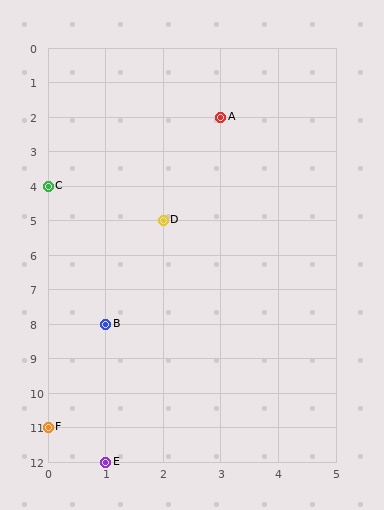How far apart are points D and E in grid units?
Points D and E are 1 column and 7 rows apart (about 7.1 grid units diagonally).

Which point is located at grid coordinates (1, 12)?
Point E is at (1, 12).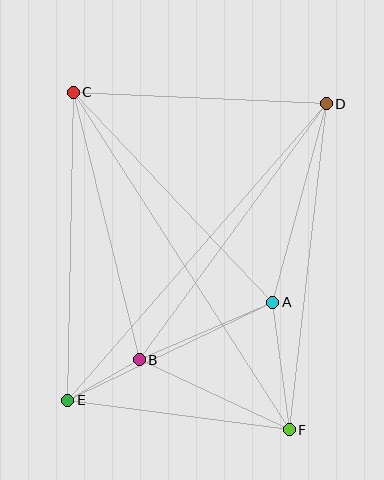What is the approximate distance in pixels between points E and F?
The distance between E and F is approximately 223 pixels.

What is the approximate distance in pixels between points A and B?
The distance between A and B is approximately 145 pixels.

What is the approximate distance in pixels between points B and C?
The distance between B and C is approximately 276 pixels.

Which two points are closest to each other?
Points B and E are closest to each other.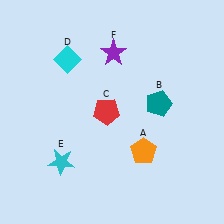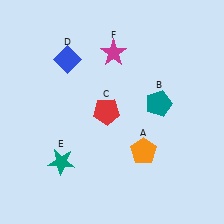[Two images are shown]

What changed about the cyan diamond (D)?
In Image 1, D is cyan. In Image 2, it changed to blue.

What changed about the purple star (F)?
In Image 1, F is purple. In Image 2, it changed to magenta.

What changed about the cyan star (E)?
In Image 1, E is cyan. In Image 2, it changed to teal.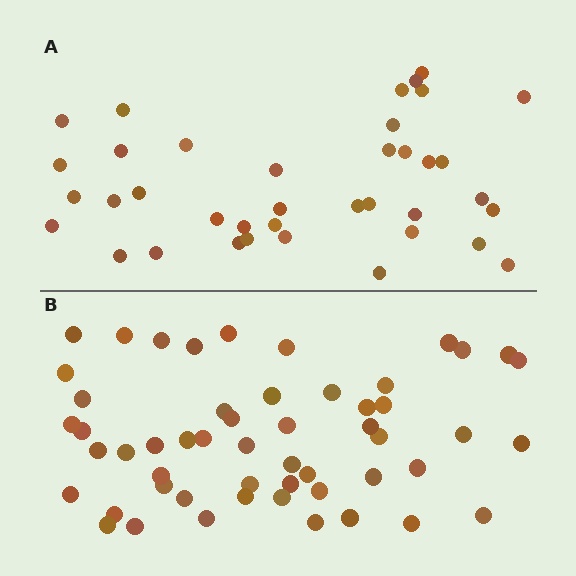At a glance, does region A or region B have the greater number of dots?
Region B (the bottom region) has more dots.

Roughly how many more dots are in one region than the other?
Region B has approximately 15 more dots than region A.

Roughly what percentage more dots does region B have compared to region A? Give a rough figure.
About 40% more.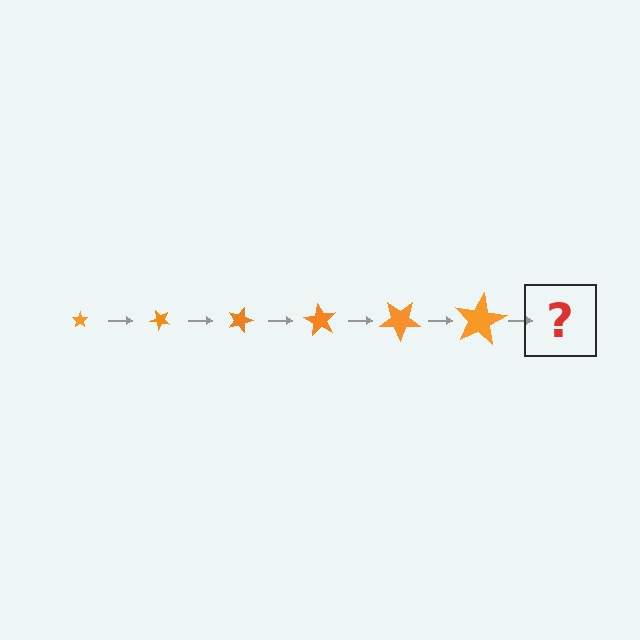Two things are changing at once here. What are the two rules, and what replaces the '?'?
The two rules are that the star grows larger each step and it rotates 45 degrees each step. The '?' should be a star, larger than the previous one and rotated 270 degrees from the start.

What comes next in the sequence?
The next element should be a star, larger than the previous one and rotated 270 degrees from the start.